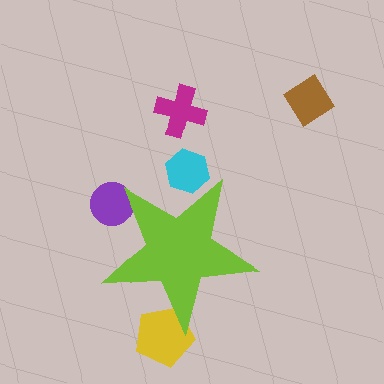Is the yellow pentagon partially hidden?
Yes, the yellow pentagon is partially hidden behind the lime star.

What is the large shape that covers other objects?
A lime star.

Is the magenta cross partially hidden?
No, the magenta cross is fully visible.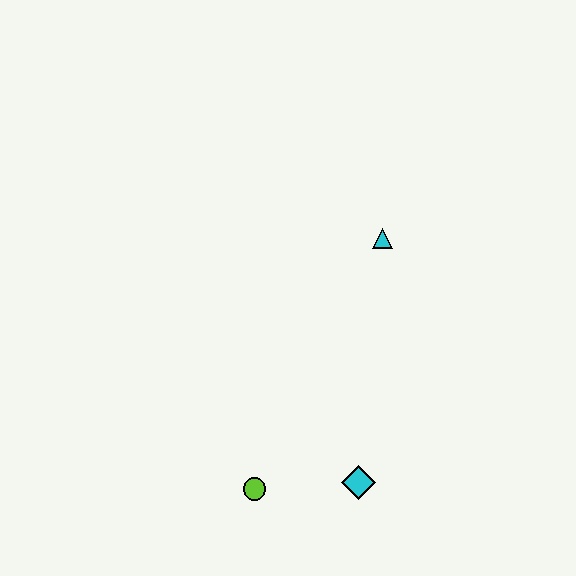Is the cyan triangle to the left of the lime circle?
No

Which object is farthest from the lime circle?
The cyan triangle is farthest from the lime circle.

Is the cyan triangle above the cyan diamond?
Yes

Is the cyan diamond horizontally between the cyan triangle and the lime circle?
Yes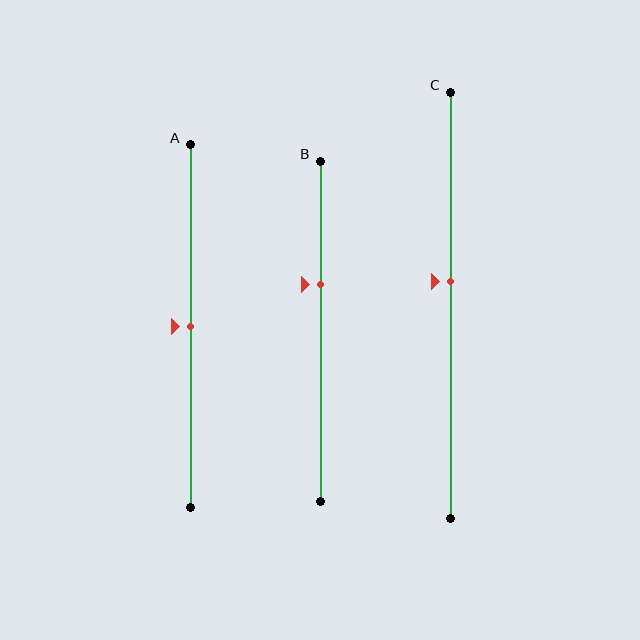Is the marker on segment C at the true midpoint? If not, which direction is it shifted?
No, the marker on segment C is shifted upward by about 6% of the segment length.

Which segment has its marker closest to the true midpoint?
Segment A has its marker closest to the true midpoint.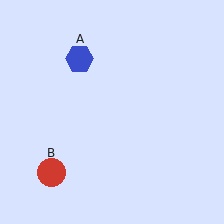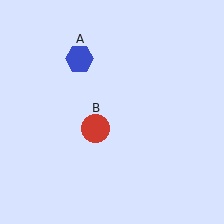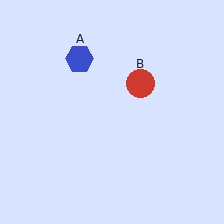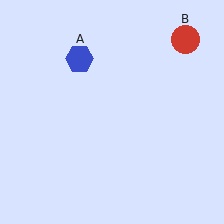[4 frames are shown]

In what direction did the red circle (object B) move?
The red circle (object B) moved up and to the right.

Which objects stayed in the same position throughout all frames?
Blue hexagon (object A) remained stationary.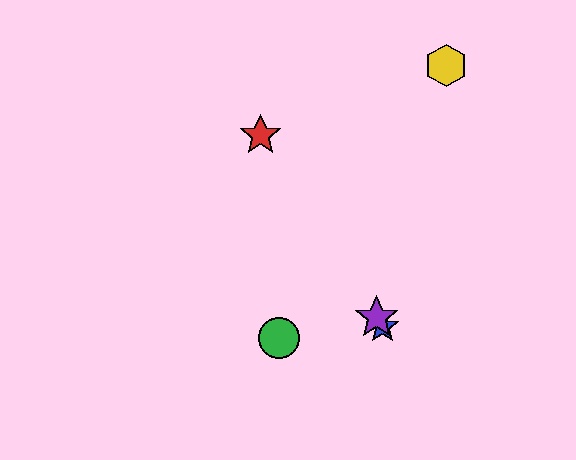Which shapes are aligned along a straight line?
The red star, the blue star, the purple star are aligned along a straight line.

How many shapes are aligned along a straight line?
3 shapes (the red star, the blue star, the purple star) are aligned along a straight line.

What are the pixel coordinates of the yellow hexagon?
The yellow hexagon is at (446, 65).